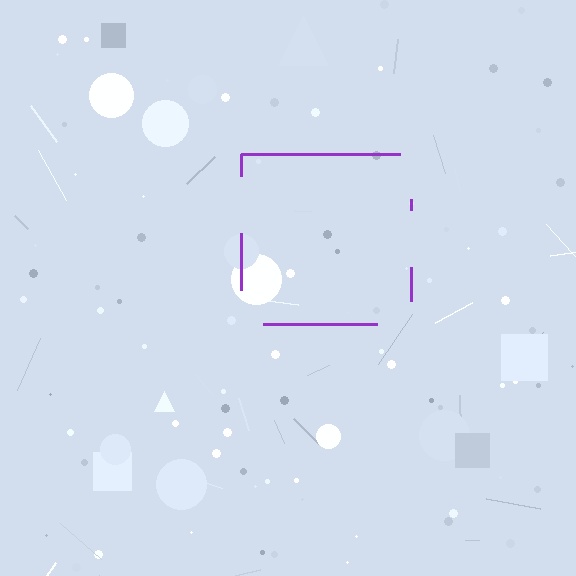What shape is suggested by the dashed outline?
The dashed outline suggests a square.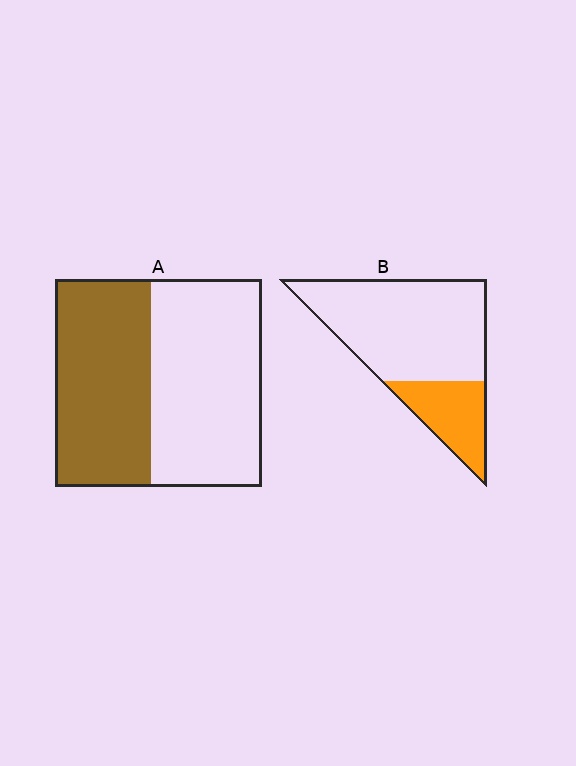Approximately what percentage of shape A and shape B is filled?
A is approximately 45% and B is approximately 25%.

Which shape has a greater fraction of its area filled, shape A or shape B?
Shape A.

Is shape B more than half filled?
No.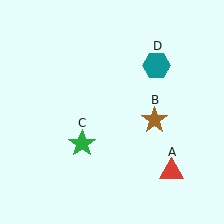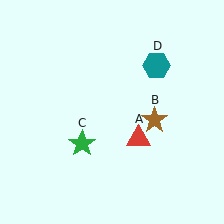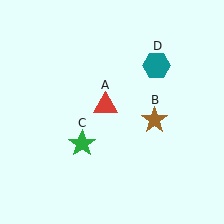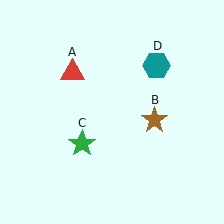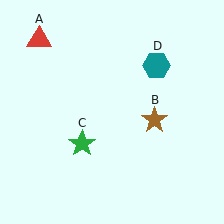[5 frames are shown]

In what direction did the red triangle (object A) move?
The red triangle (object A) moved up and to the left.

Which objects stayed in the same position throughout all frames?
Brown star (object B) and green star (object C) and teal hexagon (object D) remained stationary.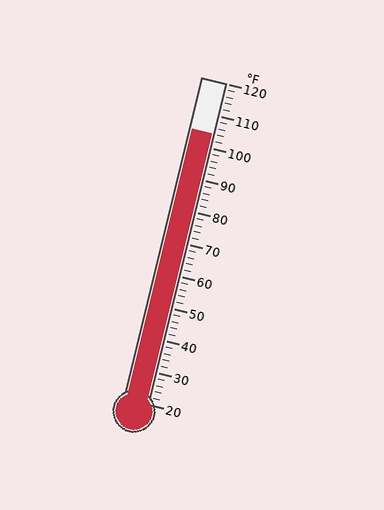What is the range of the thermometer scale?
The thermometer scale ranges from 20°F to 120°F.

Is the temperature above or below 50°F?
The temperature is above 50°F.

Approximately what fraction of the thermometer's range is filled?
The thermometer is filled to approximately 85% of its range.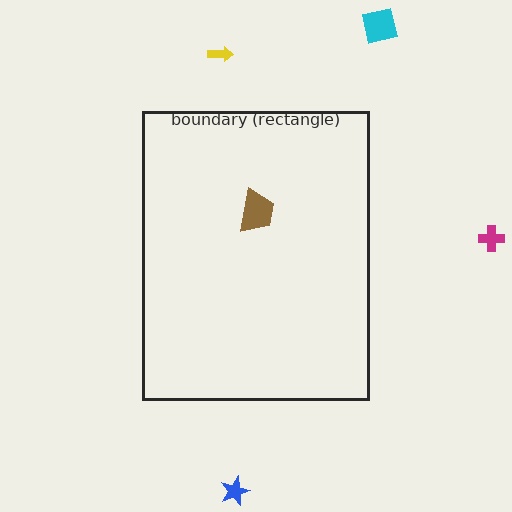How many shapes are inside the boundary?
1 inside, 4 outside.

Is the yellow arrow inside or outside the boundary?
Outside.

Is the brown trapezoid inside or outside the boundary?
Inside.